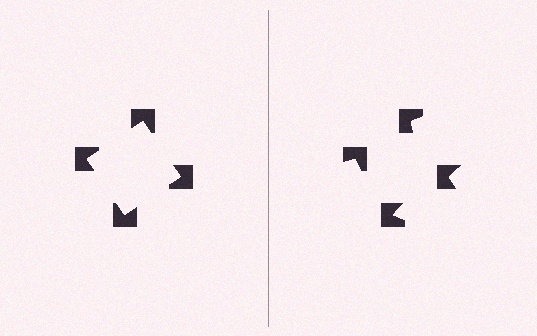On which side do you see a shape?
An illusory square appears on the left side. On the right side the wedge cuts are rotated, so no coherent shape forms.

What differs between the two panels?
The notched squares are positioned identically on both sides; only the wedge orientations differ. On the left they align to a square; on the right they are misaligned.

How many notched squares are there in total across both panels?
8 — 4 on each side.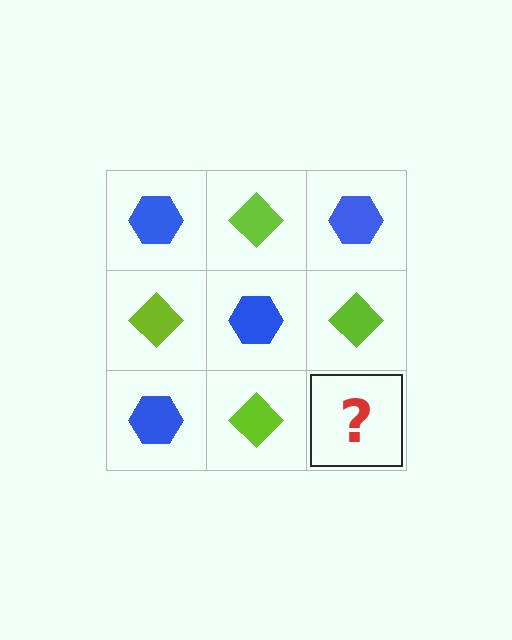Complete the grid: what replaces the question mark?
The question mark should be replaced with a blue hexagon.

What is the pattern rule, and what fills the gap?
The rule is that it alternates blue hexagon and lime diamond in a checkerboard pattern. The gap should be filled with a blue hexagon.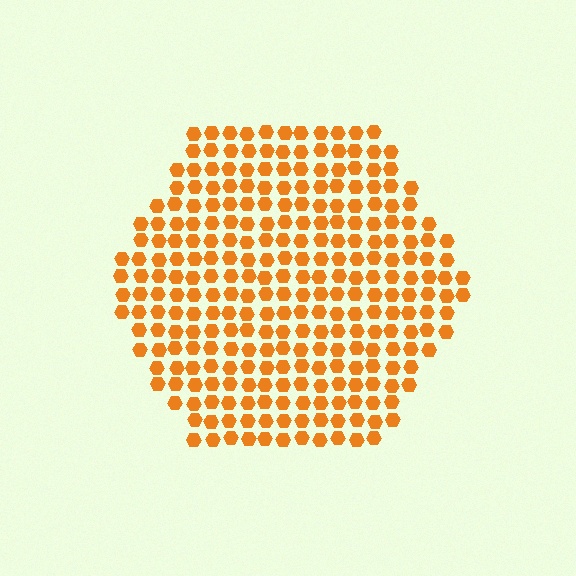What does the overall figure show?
The overall figure shows a hexagon.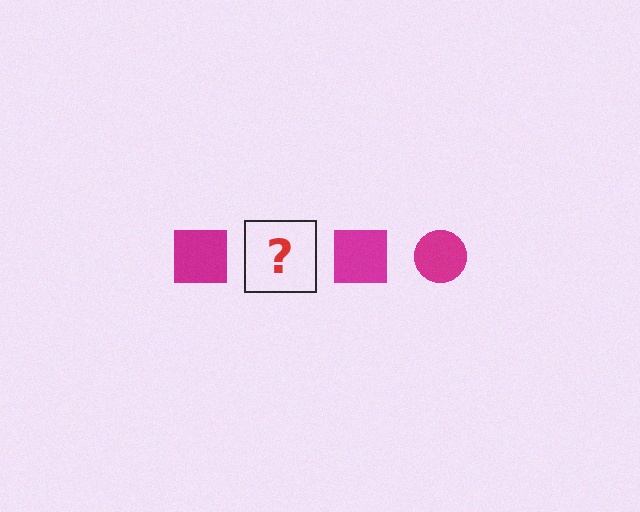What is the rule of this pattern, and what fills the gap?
The rule is that the pattern cycles through square, circle shapes in magenta. The gap should be filled with a magenta circle.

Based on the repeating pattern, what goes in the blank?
The blank should be a magenta circle.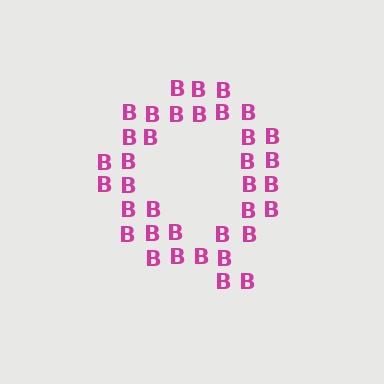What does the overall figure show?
The overall figure shows the letter Q.